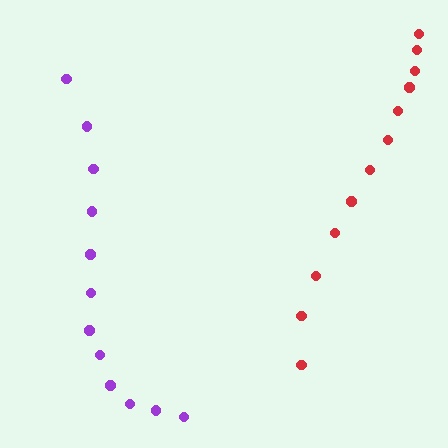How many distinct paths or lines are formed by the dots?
There are 2 distinct paths.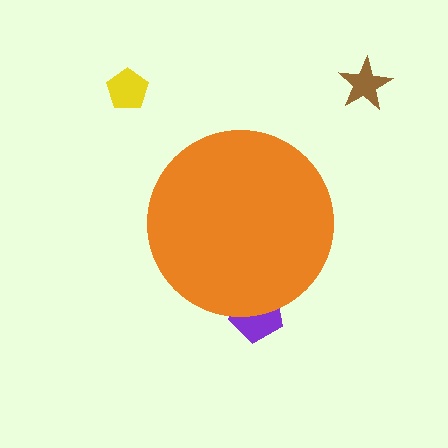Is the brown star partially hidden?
No, the brown star is fully visible.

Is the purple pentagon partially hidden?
Yes, the purple pentagon is partially hidden behind the orange circle.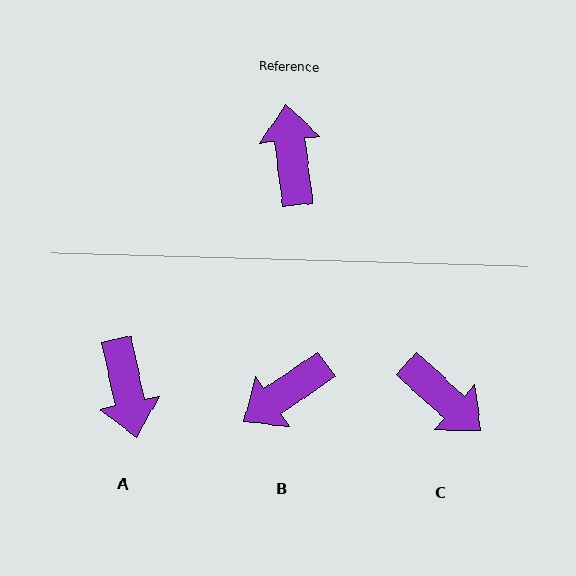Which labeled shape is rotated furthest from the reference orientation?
A, about 175 degrees away.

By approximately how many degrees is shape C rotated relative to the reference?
Approximately 139 degrees clockwise.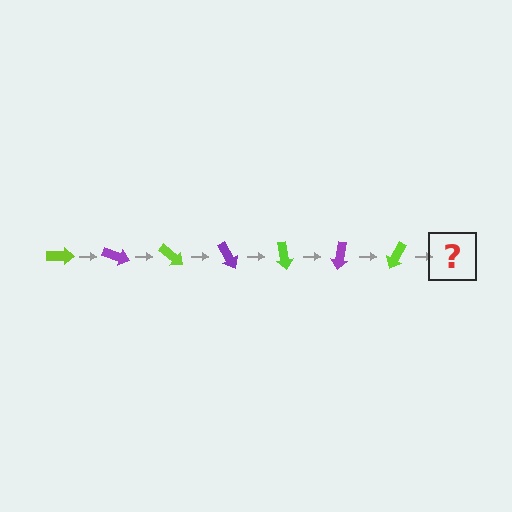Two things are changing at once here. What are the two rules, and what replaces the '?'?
The two rules are that it rotates 20 degrees each step and the color cycles through lime and purple. The '?' should be a purple arrow, rotated 140 degrees from the start.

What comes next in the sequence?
The next element should be a purple arrow, rotated 140 degrees from the start.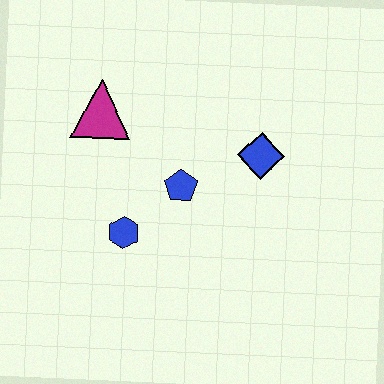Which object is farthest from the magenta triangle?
The blue diamond is farthest from the magenta triangle.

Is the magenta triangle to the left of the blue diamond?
Yes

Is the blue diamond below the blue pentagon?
No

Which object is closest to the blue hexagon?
The blue pentagon is closest to the blue hexagon.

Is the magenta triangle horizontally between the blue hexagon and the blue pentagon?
No